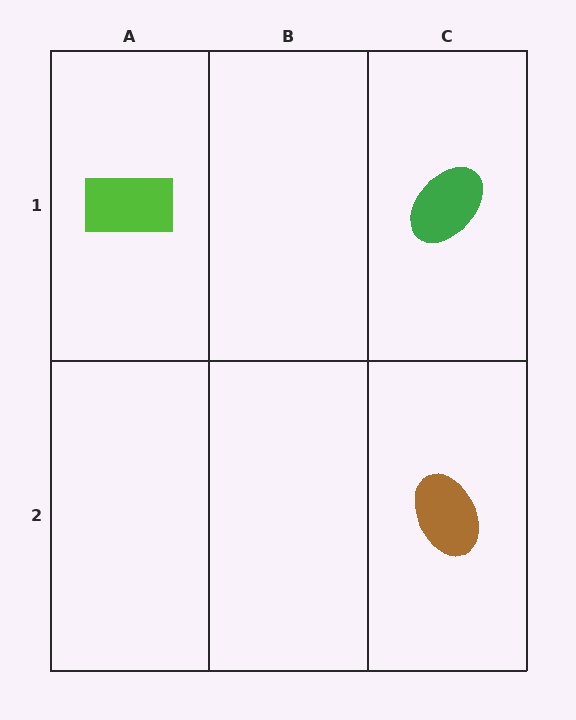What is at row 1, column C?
A green ellipse.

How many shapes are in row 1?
2 shapes.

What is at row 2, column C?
A brown ellipse.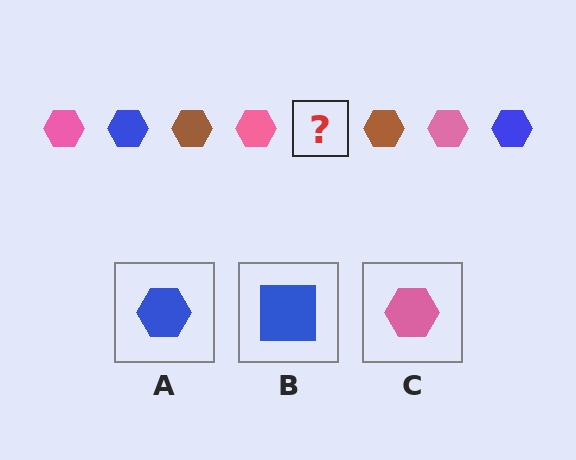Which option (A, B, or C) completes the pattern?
A.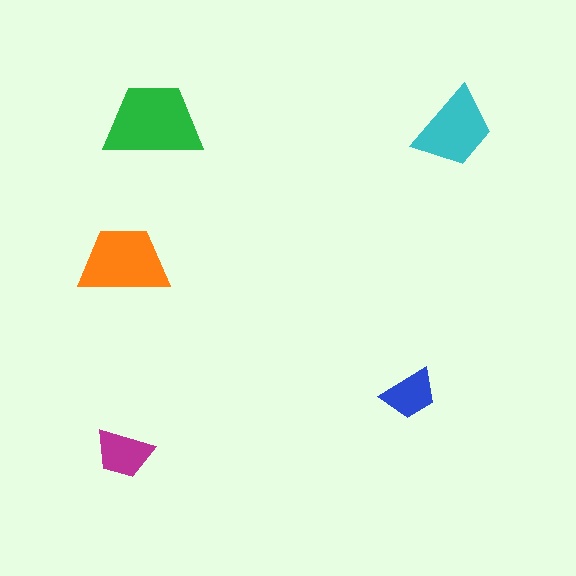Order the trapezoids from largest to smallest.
the green one, the orange one, the cyan one, the magenta one, the blue one.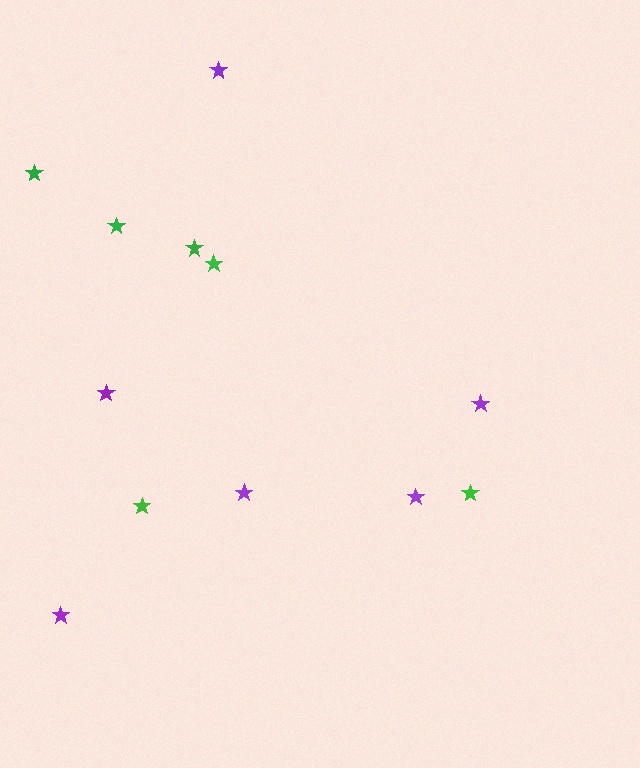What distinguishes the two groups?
There are 2 groups: one group of green stars (6) and one group of purple stars (6).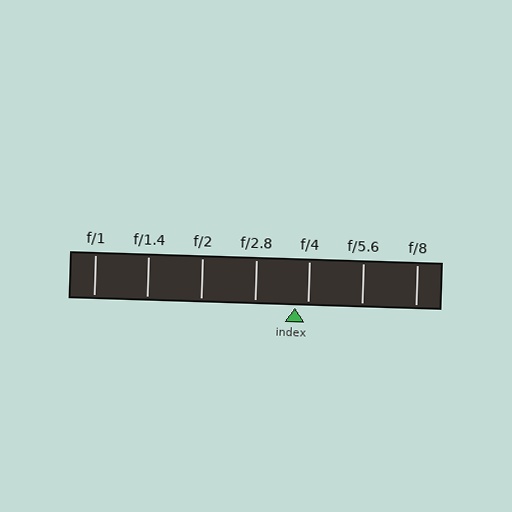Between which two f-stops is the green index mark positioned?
The index mark is between f/2.8 and f/4.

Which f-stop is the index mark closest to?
The index mark is closest to f/4.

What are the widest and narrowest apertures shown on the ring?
The widest aperture shown is f/1 and the narrowest is f/8.